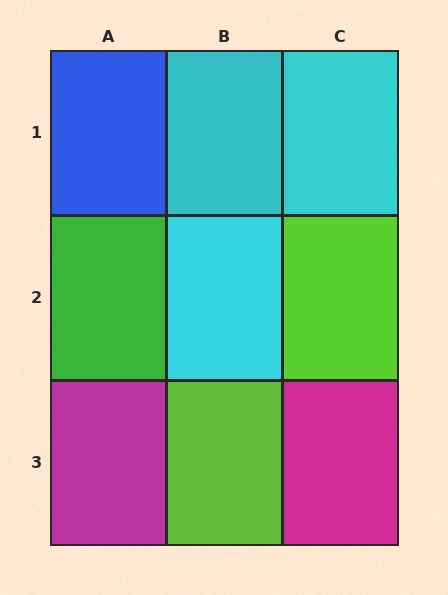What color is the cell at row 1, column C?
Cyan.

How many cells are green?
1 cell is green.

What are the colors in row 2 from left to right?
Green, cyan, lime.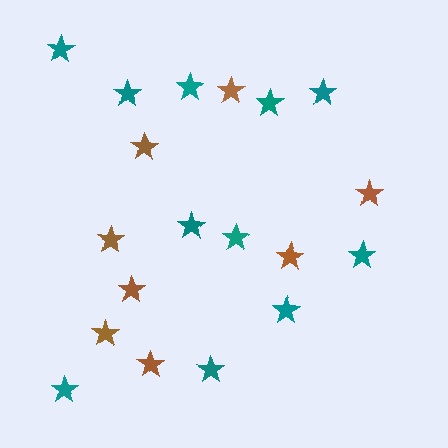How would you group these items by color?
There are 2 groups: one group of teal stars (11) and one group of brown stars (8).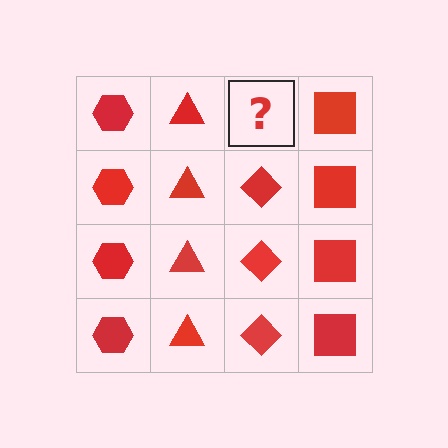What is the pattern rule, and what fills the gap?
The rule is that each column has a consistent shape. The gap should be filled with a red diamond.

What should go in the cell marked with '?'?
The missing cell should contain a red diamond.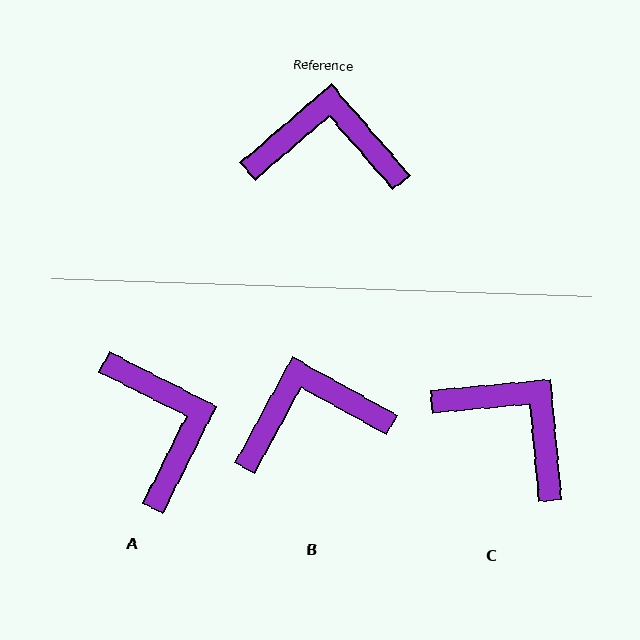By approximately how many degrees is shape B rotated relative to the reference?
Approximately 21 degrees counter-clockwise.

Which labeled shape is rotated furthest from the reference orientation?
A, about 67 degrees away.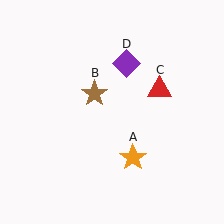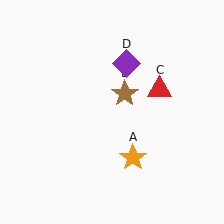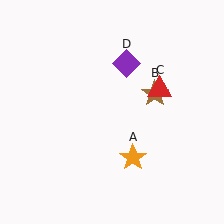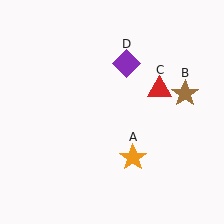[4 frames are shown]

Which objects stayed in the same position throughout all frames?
Orange star (object A) and red triangle (object C) and purple diamond (object D) remained stationary.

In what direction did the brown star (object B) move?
The brown star (object B) moved right.